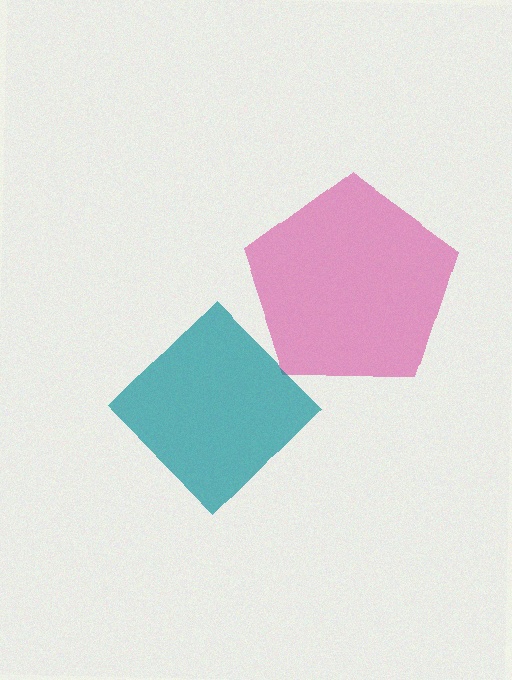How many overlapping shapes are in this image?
There are 2 overlapping shapes in the image.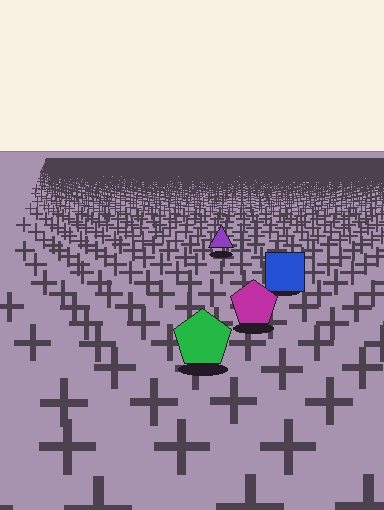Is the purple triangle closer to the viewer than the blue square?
No. The blue square is closer — you can tell from the texture gradient: the ground texture is coarser near it.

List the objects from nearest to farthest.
From nearest to farthest: the green pentagon, the magenta pentagon, the blue square, the purple triangle.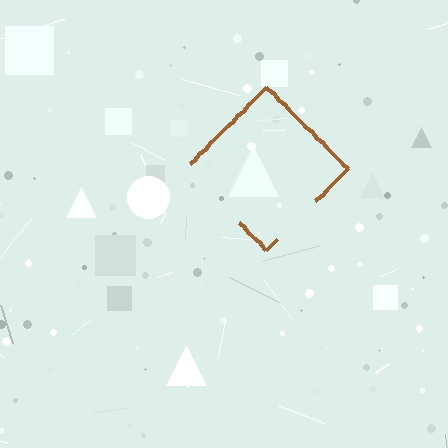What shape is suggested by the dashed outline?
The dashed outline suggests a diamond.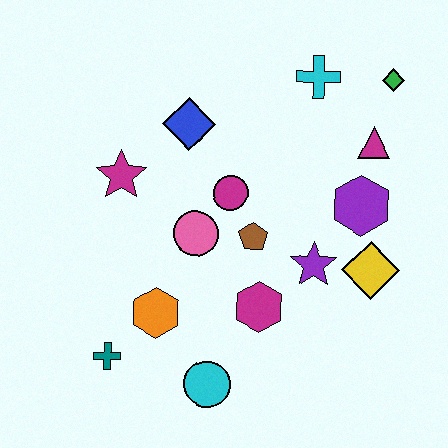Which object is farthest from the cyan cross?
The teal cross is farthest from the cyan cross.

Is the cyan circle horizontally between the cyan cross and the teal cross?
Yes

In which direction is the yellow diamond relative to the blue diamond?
The yellow diamond is to the right of the blue diamond.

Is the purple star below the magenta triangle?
Yes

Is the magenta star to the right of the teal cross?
Yes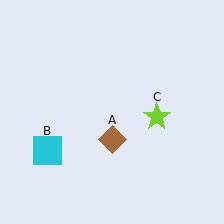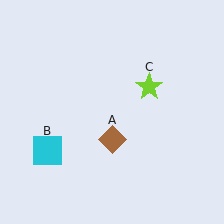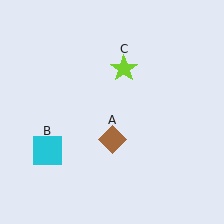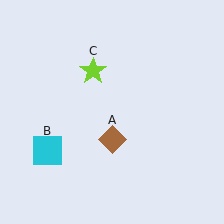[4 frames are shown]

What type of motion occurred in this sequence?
The lime star (object C) rotated counterclockwise around the center of the scene.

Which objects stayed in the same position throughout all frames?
Brown diamond (object A) and cyan square (object B) remained stationary.